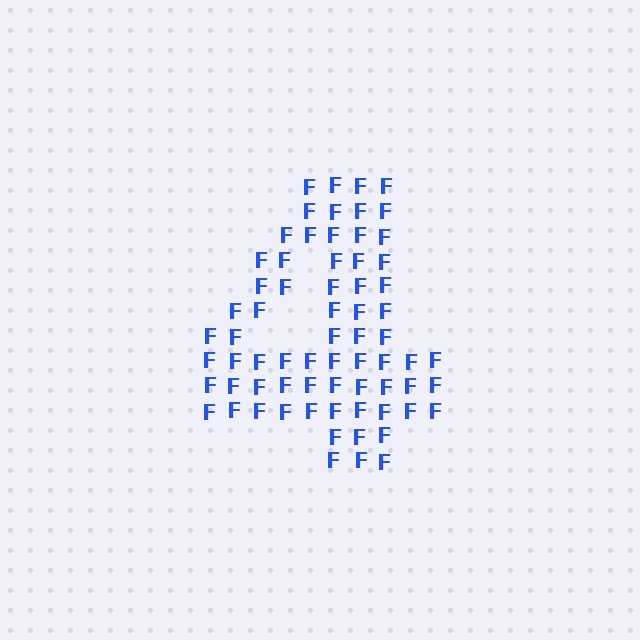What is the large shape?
The large shape is the digit 4.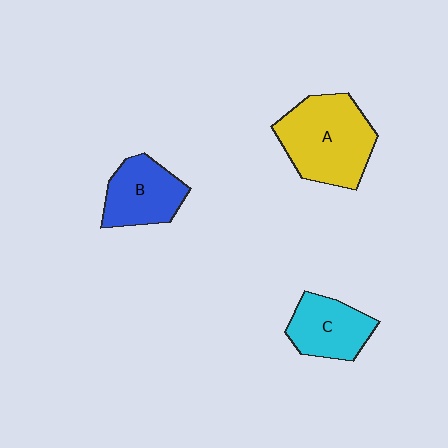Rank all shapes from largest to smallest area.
From largest to smallest: A (yellow), B (blue), C (cyan).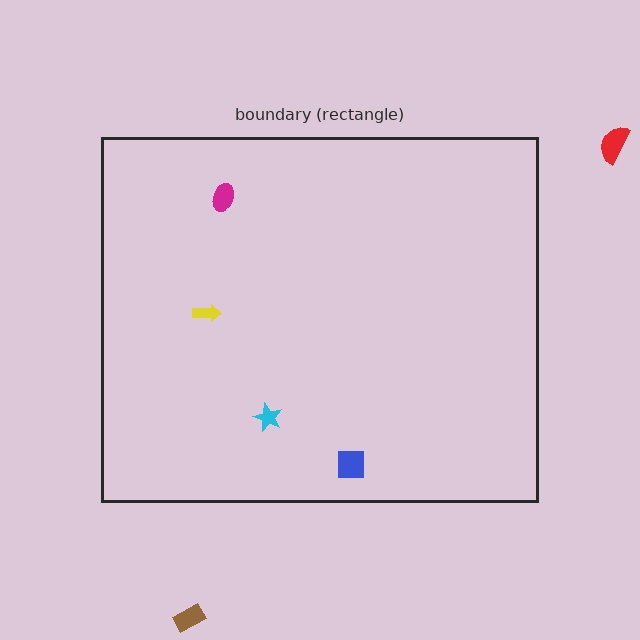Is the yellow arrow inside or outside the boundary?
Inside.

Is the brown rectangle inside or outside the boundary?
Outside.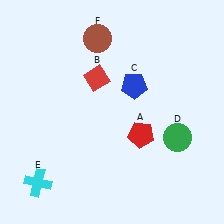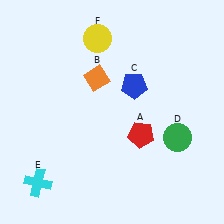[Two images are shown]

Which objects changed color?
B changed from red to orange. F changed from brown to yellow.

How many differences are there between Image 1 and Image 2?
There are 2 differences between the two images.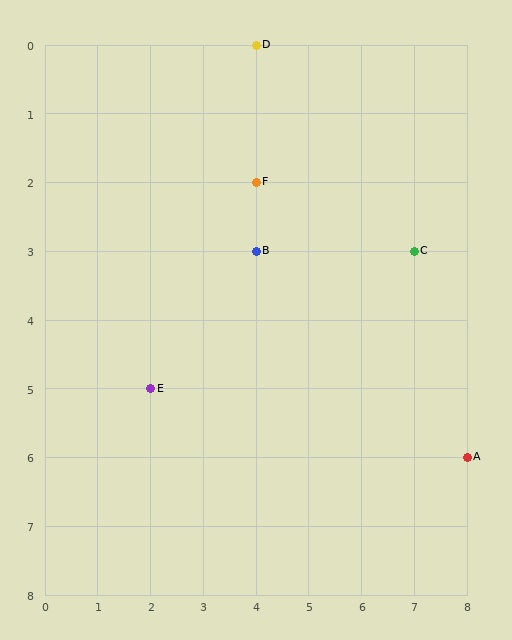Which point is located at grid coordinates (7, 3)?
Point C is at (7, 3).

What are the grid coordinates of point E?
Point E is at grid coordinates (2, 5).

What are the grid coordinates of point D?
Point D is at grid coordinates (4, 0).